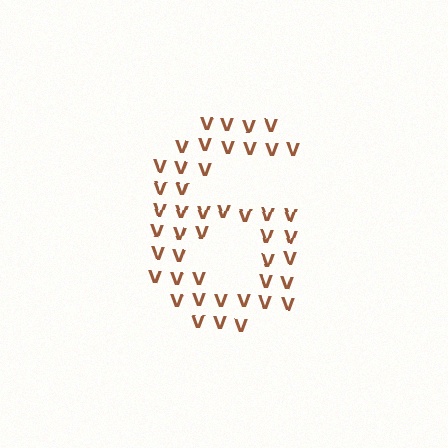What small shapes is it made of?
It is made of small letter V's.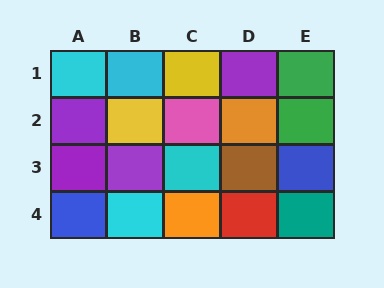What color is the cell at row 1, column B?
Cyan.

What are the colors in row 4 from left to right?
Blue, cyan, orange, red, teal.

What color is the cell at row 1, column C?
Yellow.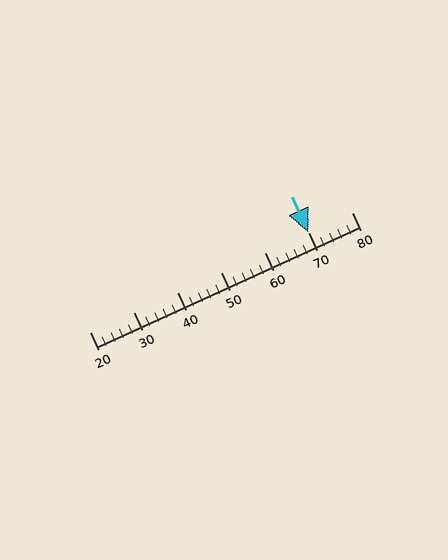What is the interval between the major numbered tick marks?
The major tick marks are spaced 10 units apart.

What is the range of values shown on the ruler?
The ruler shows values from 20 to 80.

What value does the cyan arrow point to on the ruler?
The cyan arrow points to approximately 70.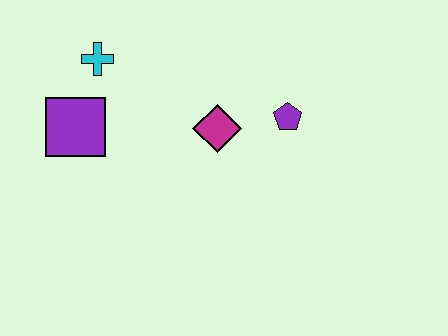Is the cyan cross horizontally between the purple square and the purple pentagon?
Yes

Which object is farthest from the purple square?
The purple pentagon is farthest from the purple square.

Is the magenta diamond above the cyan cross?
No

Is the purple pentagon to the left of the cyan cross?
No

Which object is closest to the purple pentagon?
The magenta diamond is closest to the purple pentagon.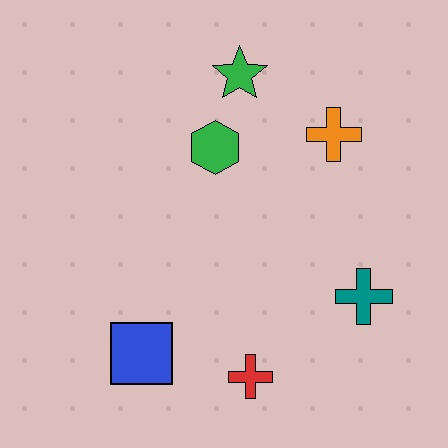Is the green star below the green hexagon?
No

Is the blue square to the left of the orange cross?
Yes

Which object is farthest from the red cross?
The green star is farthest from the red cross.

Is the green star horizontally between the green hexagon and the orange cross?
Yes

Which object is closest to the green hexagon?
The green star is closest to the green hexagon.